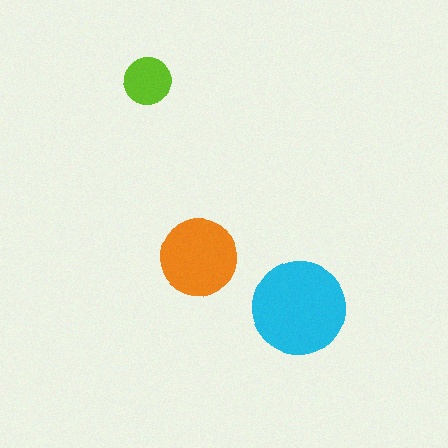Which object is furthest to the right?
The cyan circle is rightmost.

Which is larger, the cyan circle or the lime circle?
The cyan one.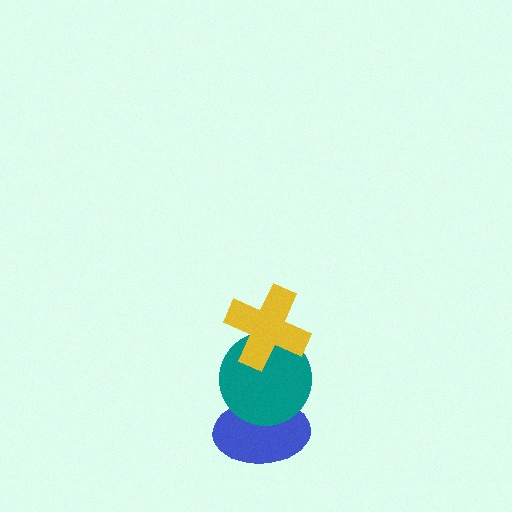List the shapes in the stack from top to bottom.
From top to bottom: the yellow cross, the teal circle, the blue ellipse.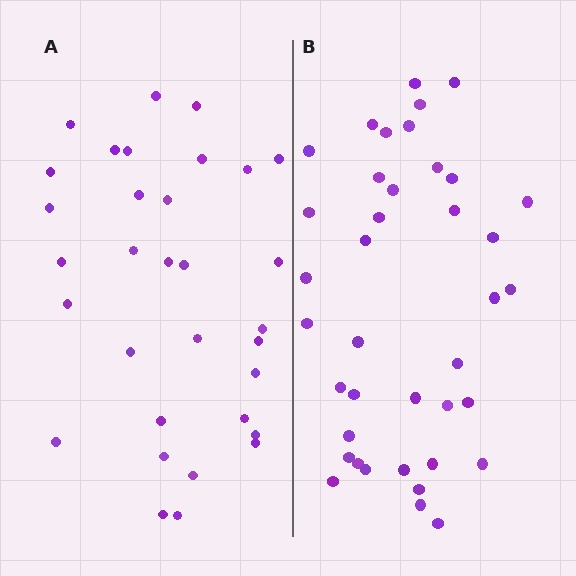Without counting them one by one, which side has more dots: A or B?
Region B (the right region) has more dots.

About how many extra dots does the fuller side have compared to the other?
Region B has roughly 8 or so more dots than region A.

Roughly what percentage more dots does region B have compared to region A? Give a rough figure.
About 20% more.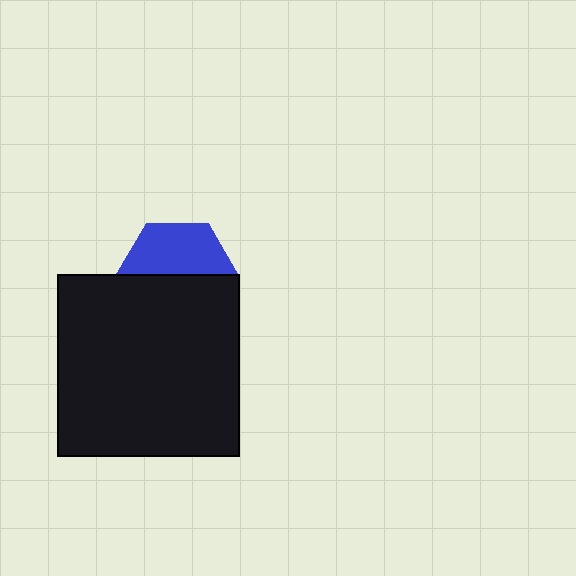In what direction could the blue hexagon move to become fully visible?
The blue hexagon could move up. That would shift it out from behind the black square entirely.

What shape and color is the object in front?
The object in front is a black square.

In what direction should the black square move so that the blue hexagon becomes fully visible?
The black square should move down. That is the shortest direction to clear the overlap and leave the blue hexagon fully visible.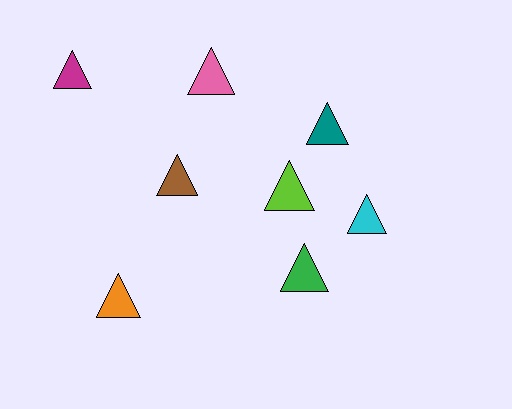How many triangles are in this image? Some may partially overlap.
There are 8 triangles.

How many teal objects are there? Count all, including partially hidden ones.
There is 1 teal object.